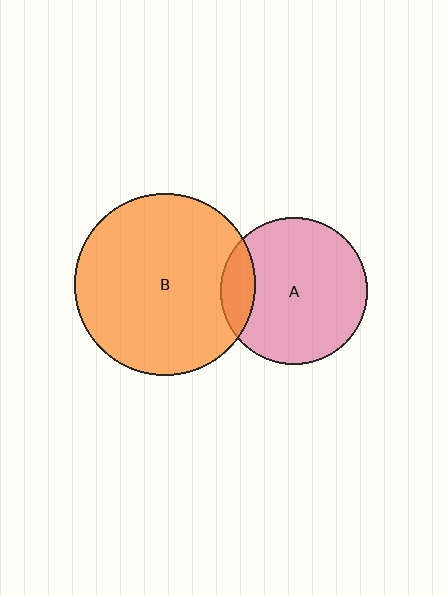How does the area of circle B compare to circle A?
Approximately 1.5 times.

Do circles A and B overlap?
Yes.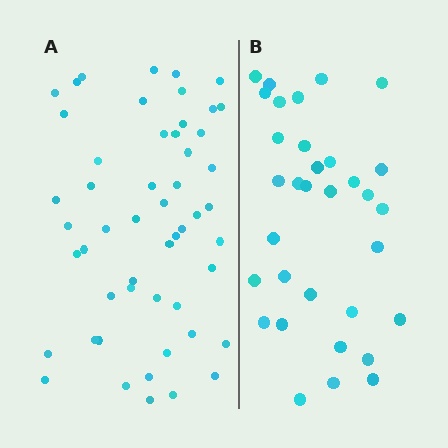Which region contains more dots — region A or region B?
Region A (the left region) has more dots.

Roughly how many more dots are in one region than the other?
Region A has approximately 20 more dots than region B.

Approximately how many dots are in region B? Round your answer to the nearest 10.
About 30 dots. (The exact count is 33, which rounds to 30.)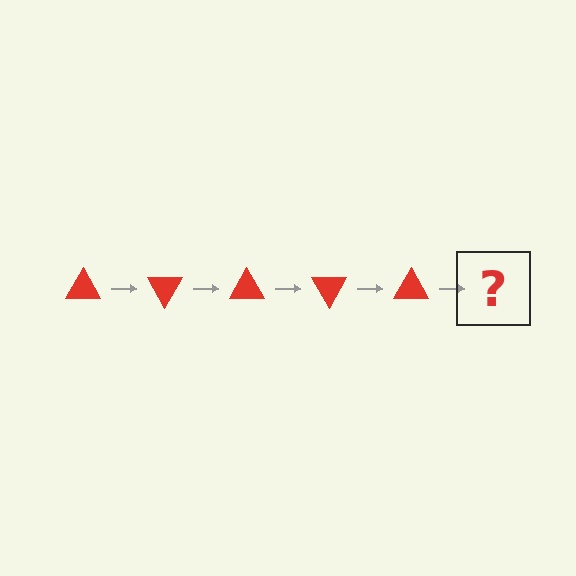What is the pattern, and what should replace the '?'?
The pattern is that the triangle rotates 60 degrees each step. The '?' should be a red triangle rotated 300 degrees.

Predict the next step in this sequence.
The next step is a red triangle rotated 300 degrees.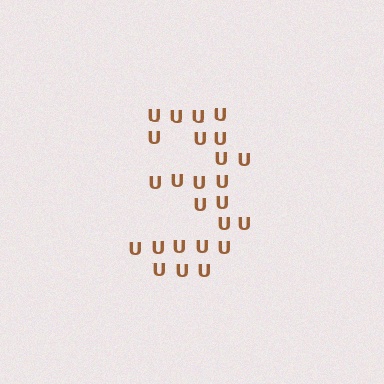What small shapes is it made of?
It is made of small letter U's.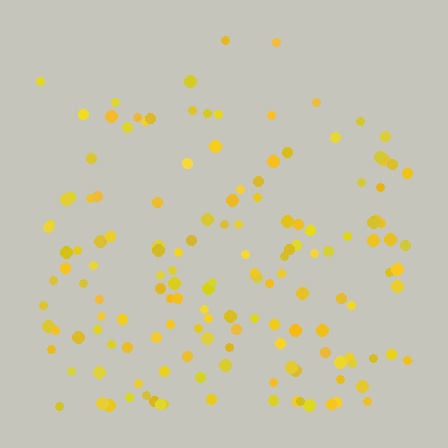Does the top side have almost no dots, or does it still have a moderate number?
Still a moderate number, just noticeably fewer than the bottom.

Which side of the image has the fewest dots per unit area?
The top.